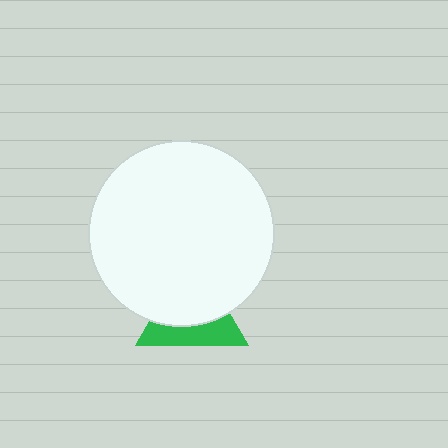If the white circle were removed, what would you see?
You would see the complete green triangle.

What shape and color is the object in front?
The object in front is a white circle.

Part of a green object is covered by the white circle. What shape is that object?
It is a triangle.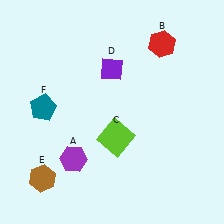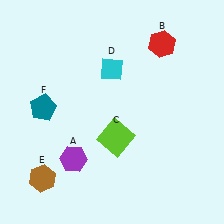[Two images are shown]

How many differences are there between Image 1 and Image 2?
There is 1 difference between the two images.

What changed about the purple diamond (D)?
In Image 1, D is purple. In Image 2, it changed to cyan.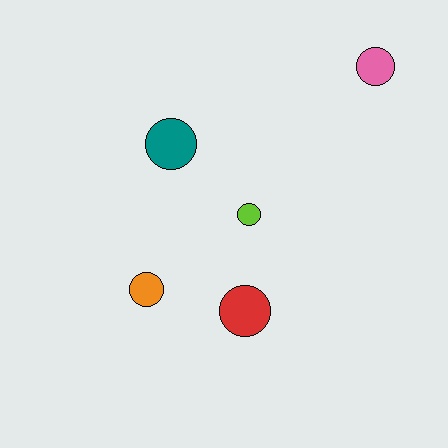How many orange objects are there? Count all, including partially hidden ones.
There is 1 orange object.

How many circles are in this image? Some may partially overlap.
There are 5 circles.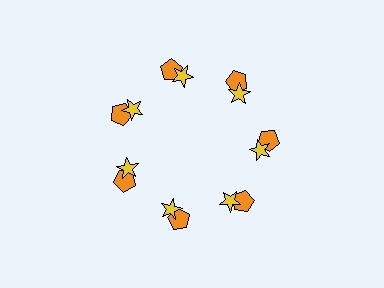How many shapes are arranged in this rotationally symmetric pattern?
There are 14 shapes, arranged in 7 groups of 2.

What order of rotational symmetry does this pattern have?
This pattern has 7-fold rotational symmetry.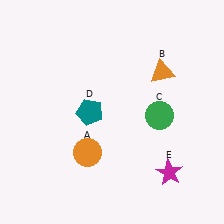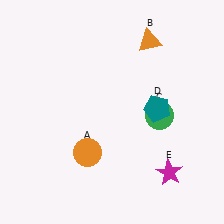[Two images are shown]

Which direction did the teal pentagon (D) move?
The teal pentagon (D) moved right.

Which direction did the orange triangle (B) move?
The orange triangle (B) moved up.